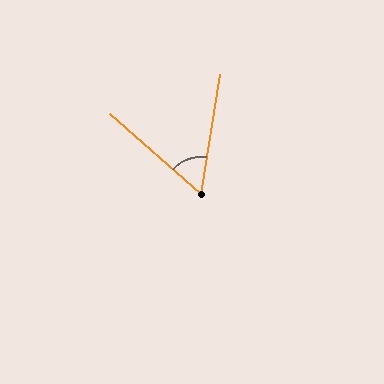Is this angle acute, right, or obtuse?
It is acute.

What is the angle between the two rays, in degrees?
Approximately 57 degrees.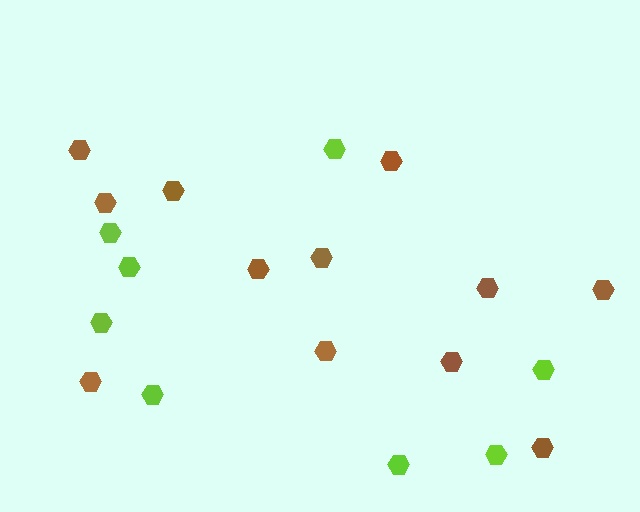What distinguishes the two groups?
There are 2 groups: one group of lime hexagons (8) and one group of brown hexagons (12).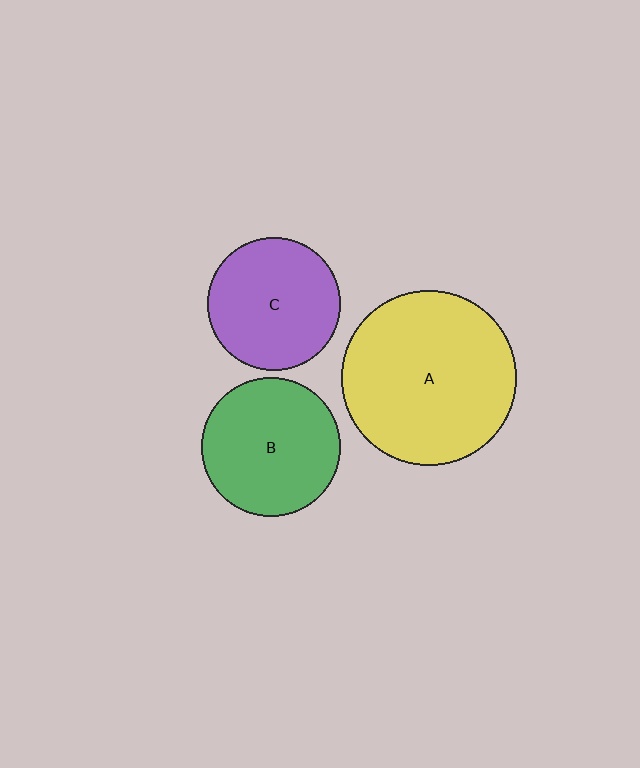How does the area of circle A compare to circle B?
Approximately 1.6 times.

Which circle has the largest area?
Circle A (yellow).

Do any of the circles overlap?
No, none of the circles overlap.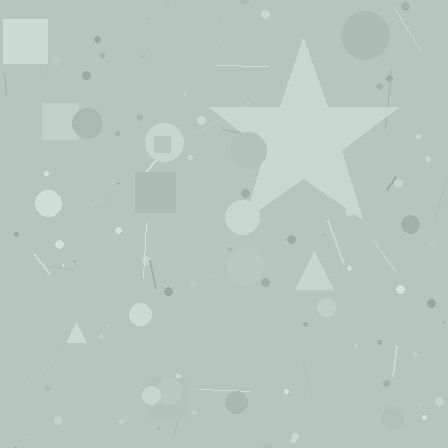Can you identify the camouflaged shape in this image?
The camouflaged shape is a star.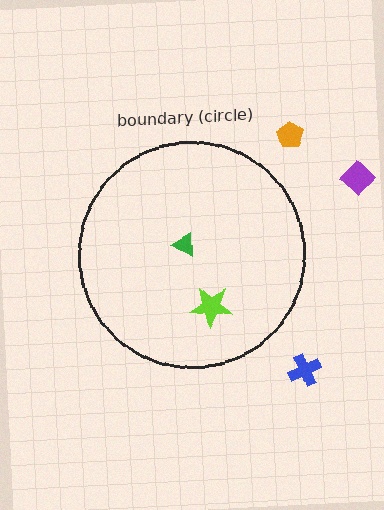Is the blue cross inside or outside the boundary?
Outside.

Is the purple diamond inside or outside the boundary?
Outside.